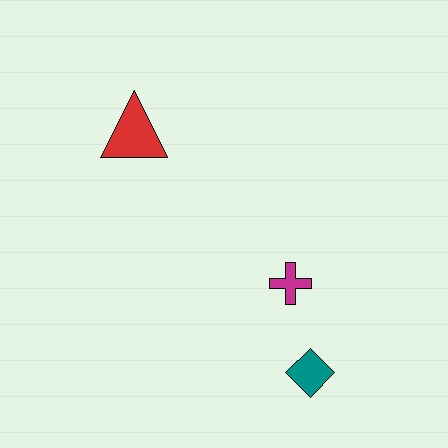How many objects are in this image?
There are 3 objects.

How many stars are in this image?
There are no stars.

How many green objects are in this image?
There are no green objects.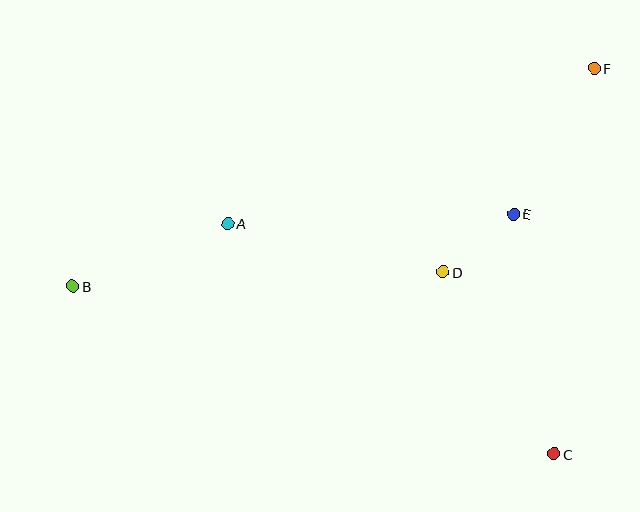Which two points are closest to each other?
Points D and E are closest to each other.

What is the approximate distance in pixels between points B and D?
The distance between B and D is approximately 371 pixels.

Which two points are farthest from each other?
Points B and F are farthest from each other.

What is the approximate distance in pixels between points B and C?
The distance between B and C is approximately 510 pixels.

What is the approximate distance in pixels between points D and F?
The distance between D and F is approximately 253 pixels.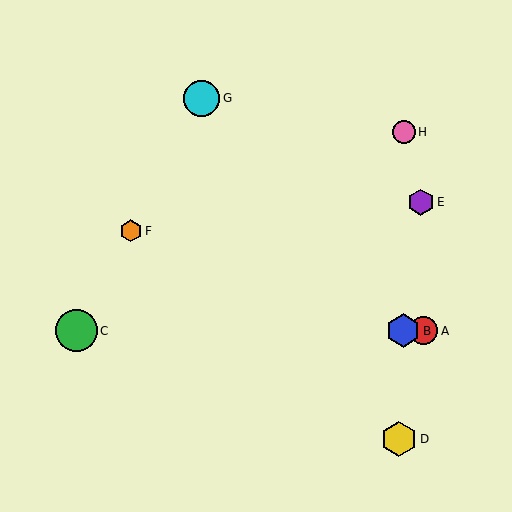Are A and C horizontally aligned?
Yes, both are at y≈331.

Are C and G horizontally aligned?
No, C is at y≈331 and G is at y≈98.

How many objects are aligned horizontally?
3 objects (A, B, C) are aligned horizontally.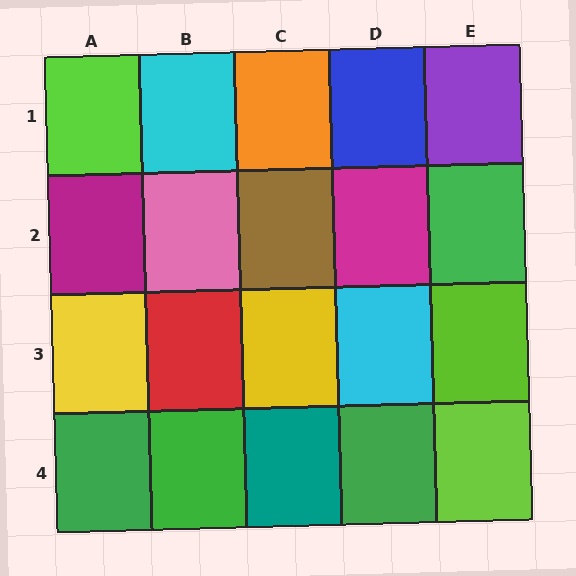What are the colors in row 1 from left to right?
Lime, cyan, orange, blue, purple.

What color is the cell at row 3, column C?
Yellow.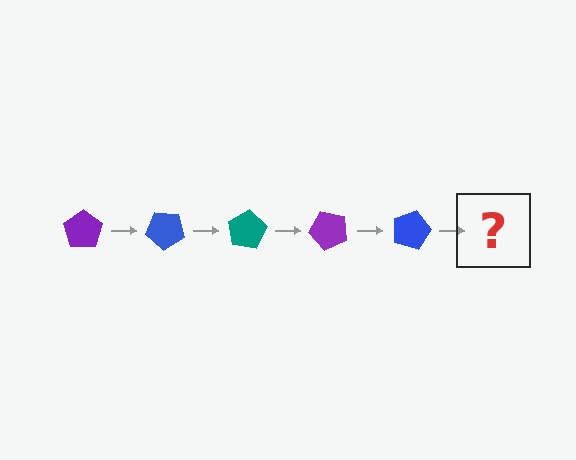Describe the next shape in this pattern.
It should be a teal pentagon, rotated 200 degrees from the start.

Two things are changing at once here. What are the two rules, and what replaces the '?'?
The two rules are that it rotates 40 degrees each step and the color cycles through purple, blue, and teal. The '?' should be a teal pentagon, rotated 200 degrees from the start.